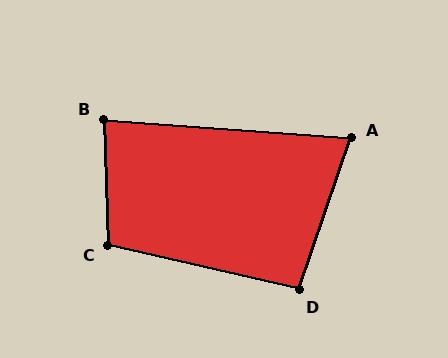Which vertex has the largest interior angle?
C, at approximately 105 degrees.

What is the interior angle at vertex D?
Approximately 96 degrees (obtuse).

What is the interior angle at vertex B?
Approximately 84 degrees (acute).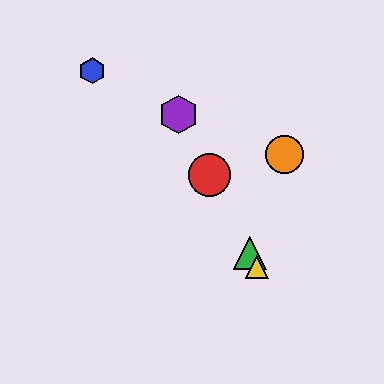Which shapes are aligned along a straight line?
The red circle, the green triangle, the yellow triangle, the purple hexagon are aligned along a straight line.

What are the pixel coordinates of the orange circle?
The orange circle is at (285, 154).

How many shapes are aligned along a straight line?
4 shapes (the red circle, the green triangle, the yellow triangle, the purple hexagon) are aligned along a straight line.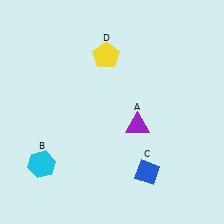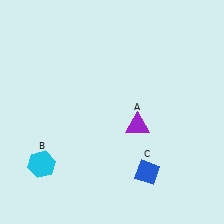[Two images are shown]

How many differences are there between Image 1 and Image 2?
There is 1 difference between the two images.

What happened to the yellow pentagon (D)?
The yellow pentagon (D) was removed in Image 2. It was in the top-left area of Image 1.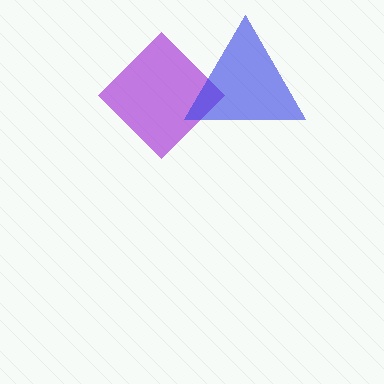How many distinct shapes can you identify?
There are 2 distinct shapes: a purple diamond, a blue triangle.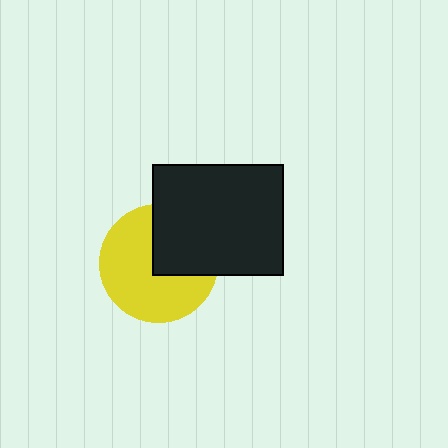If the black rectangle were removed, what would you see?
You would see the complete yellow circle.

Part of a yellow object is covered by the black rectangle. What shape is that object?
It is a circle.